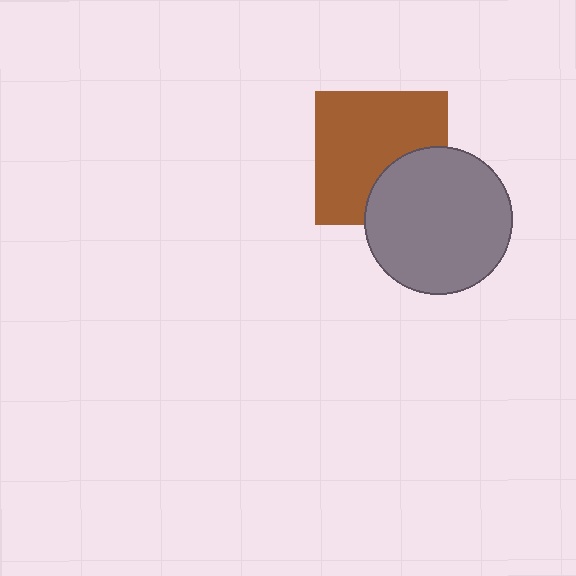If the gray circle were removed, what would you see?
You would see the complete brown square.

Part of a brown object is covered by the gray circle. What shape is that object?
It is a square.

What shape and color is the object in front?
The object in front is a gray circle.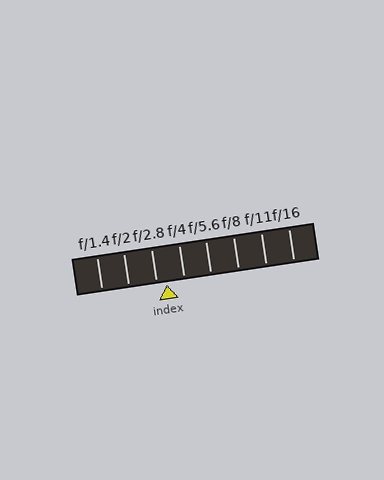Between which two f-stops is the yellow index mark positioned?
The index mark is between f/2.8 and f/4.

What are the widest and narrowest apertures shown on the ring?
The widest aperture shown is f/1.4 and the narrowest is f/16.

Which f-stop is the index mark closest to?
The index mark is closest to f/2.8.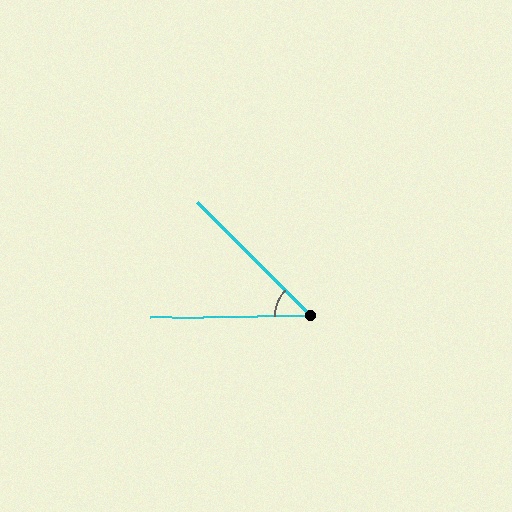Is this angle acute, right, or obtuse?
It is acute.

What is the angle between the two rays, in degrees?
Approximately 46 degrees.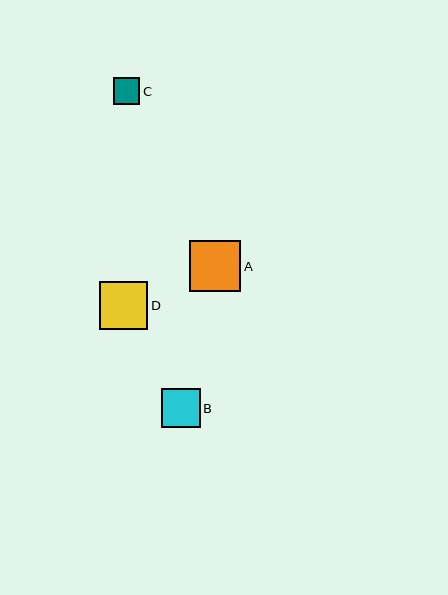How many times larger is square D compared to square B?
Square D is approximately 1.2 times the size of square B.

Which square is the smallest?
Square C is the smallest with a size of approximately 27 pixels.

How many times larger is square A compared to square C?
Square A is approximately 1.9 times the size of square C.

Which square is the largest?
Square A is the largest with a size of approximately 51 pixels.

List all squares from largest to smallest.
From largest to smallest: A, D, B, C.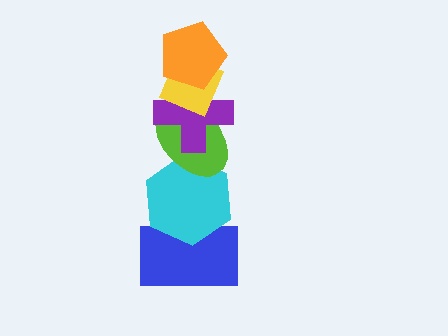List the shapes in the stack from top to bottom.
From top to bottom: the orange pentagon, the yellow diamond, the purple cross, the lime ellipse, the cyan hexagon, the blue rectangle.